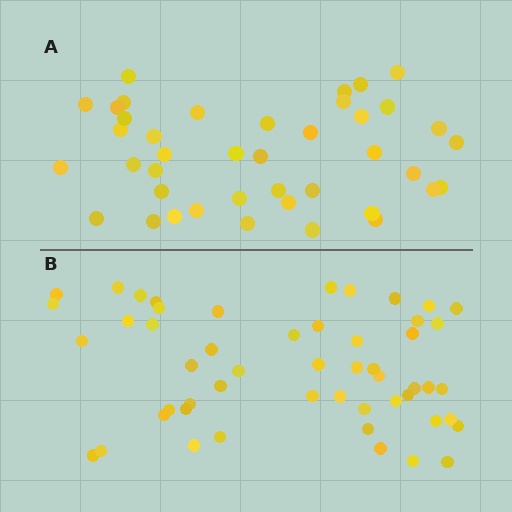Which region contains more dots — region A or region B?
Region B (the bottom region) has more dots.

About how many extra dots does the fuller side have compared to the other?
Region B has roughly 12 or so more dots than region A.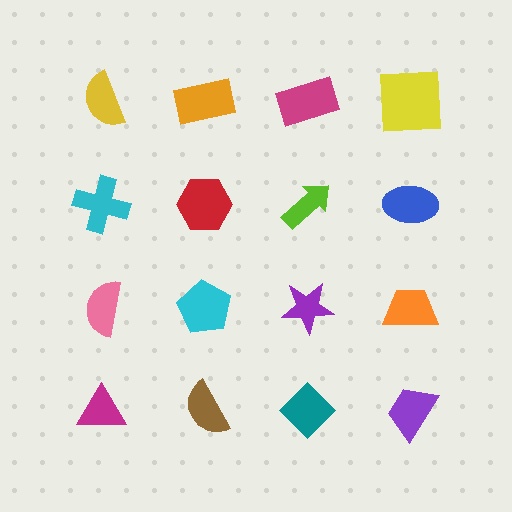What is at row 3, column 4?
An orange trapezoid.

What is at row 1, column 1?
A yellow semicircle.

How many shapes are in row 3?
4 shapes.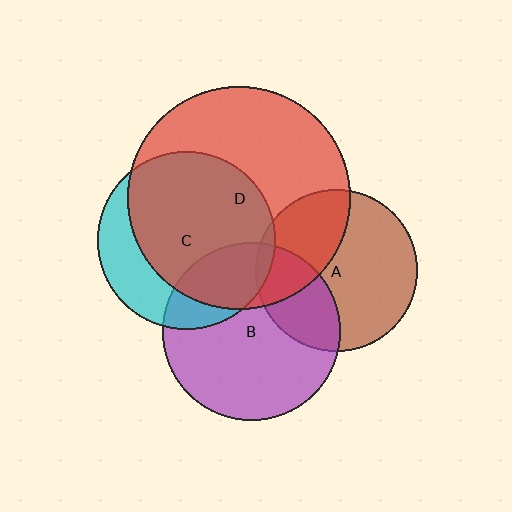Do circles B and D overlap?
Yes.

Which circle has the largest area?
Circle D (red).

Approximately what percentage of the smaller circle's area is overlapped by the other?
Approximately 30%.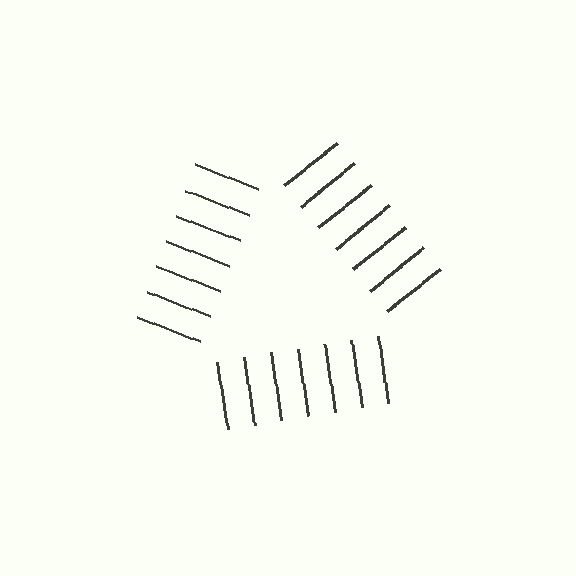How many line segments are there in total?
21 — 7 along each of the 3 edges.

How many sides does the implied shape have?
3 sides — the line-ends trace a triangle.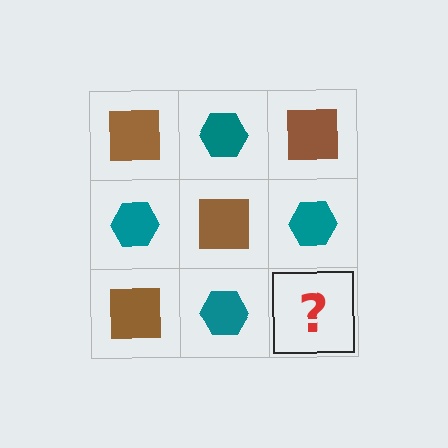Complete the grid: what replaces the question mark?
The question mark should be replaced with a brown square.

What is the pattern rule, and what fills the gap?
The rule is that it alternates brown square and teal hexagon in a checkerboard pattern. The gap should be filled with a brown square.